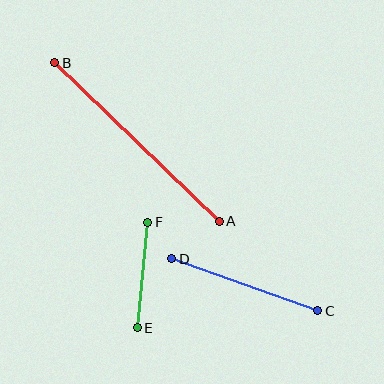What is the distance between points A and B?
The distance is approximately 228 pixels.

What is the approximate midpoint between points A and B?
The midpoint is at approximately (137, 142) pixels.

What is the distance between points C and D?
The distance is approximately 155 pixels.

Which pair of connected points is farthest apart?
Points A and B are farthest apart.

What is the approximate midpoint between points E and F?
The midpoint is at approximately (142, 275) pixels.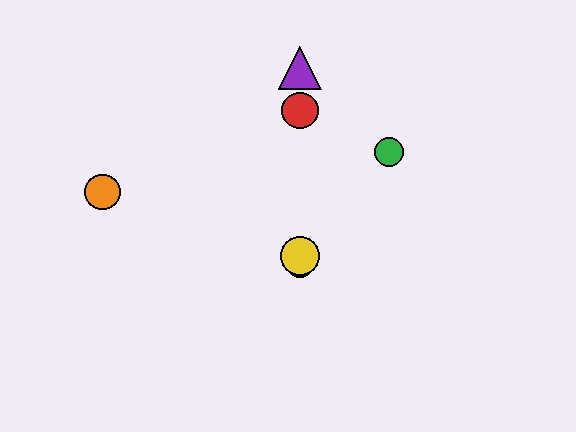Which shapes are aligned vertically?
The red circle, the blue circle, the yellow circle, the purple triangle are aligned vertically.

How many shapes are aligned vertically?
4 shapes (the red circle, the blue circle, the yellow circle, the purple triangle) are aligned vertically.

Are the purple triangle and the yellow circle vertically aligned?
Yes, both are at x≈300.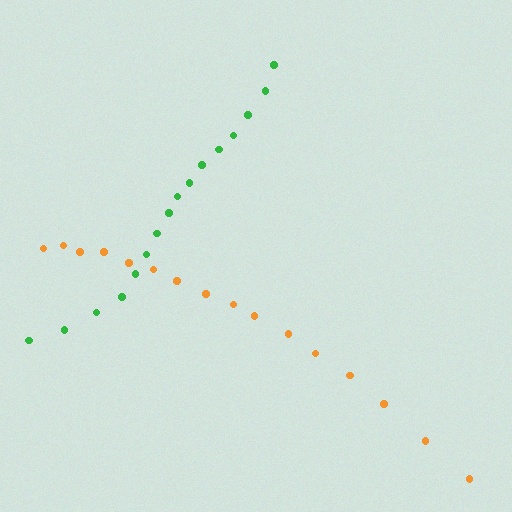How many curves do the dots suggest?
There are 2 distinct paths.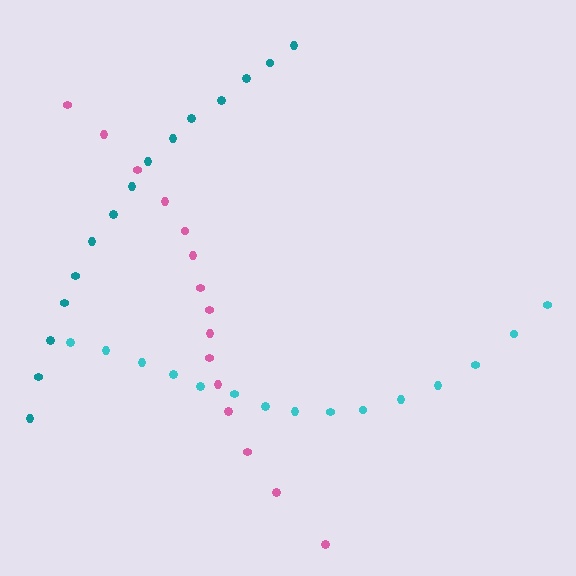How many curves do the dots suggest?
There are 3 distinct paths.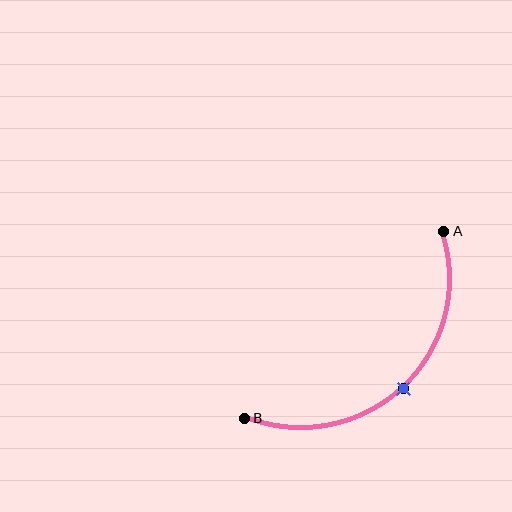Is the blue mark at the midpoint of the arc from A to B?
Yes. The blue mark lies on the arc at equal arc-length from both A and B — it is the arc midpoint.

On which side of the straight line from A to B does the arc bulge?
The arc bulges below and to the right of the straight line connecting A and B.